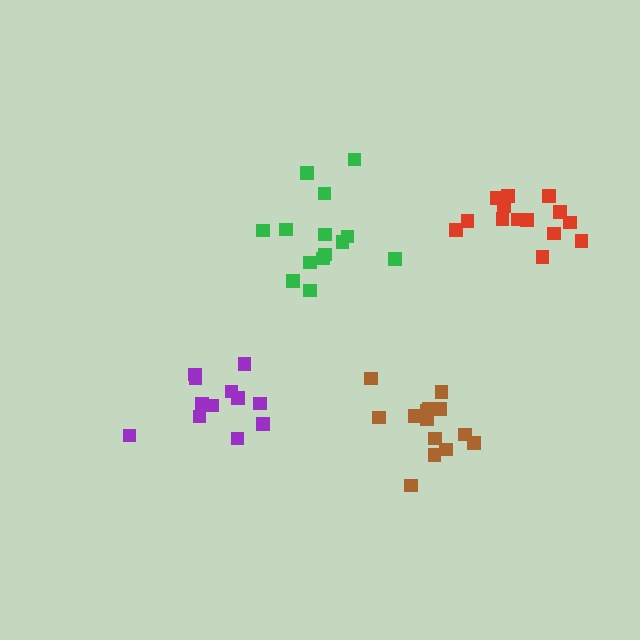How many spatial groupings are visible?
There are 4 spatial groupings.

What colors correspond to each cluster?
The clusters are colored: red, green, brown, purple.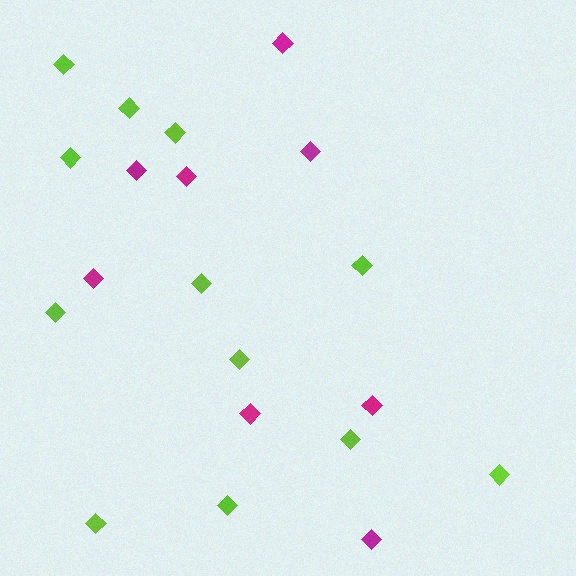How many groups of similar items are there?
There are 2 groups: one group of magenta diamonds (8) and one group of lime diamonds (12).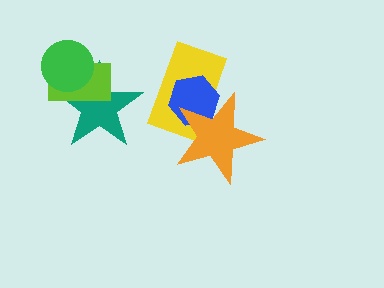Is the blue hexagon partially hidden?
Yes, it is partially covered by another shape.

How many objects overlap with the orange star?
2 objects overlap with the orange star.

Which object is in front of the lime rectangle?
The green circle is in front of the lime rectangle.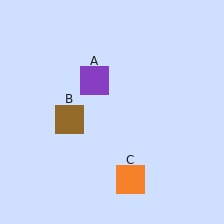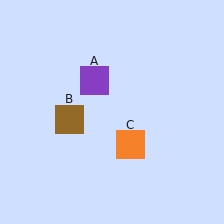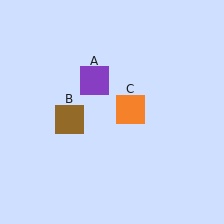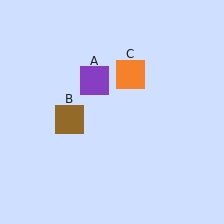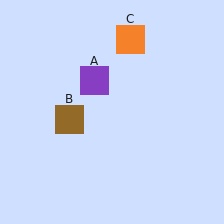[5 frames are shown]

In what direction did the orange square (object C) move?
The orange square (object C) moved up.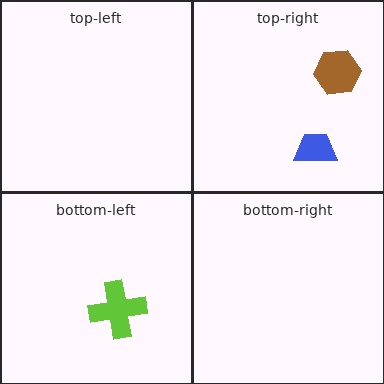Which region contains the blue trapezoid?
The top-right region.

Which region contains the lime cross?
The bottom-left region.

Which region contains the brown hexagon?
The top-right region.